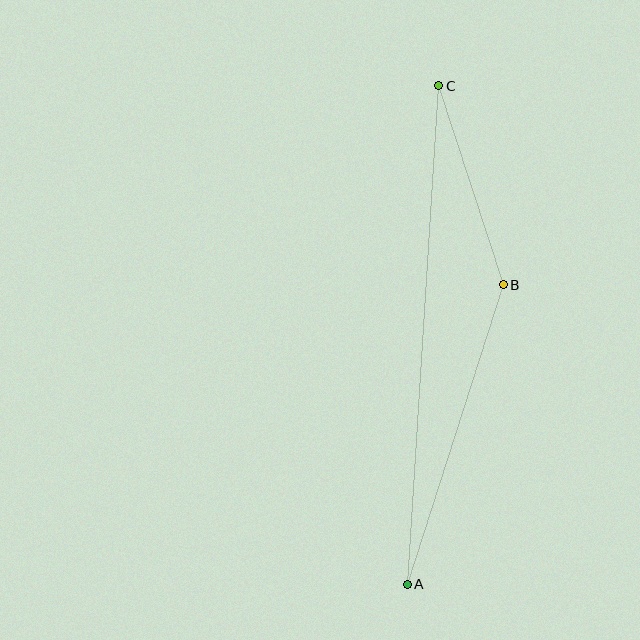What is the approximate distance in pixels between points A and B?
The distance between A and B is approximately 315 pixels.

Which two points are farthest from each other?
Points A and C are farthest from each other.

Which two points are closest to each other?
Points B and C are closest to each other.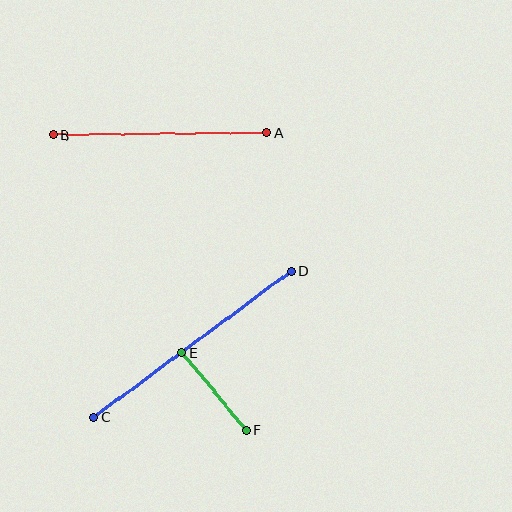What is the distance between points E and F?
The distance is approximately 101 pixels.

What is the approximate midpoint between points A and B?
The midpoint is at approximately (160, 134) pixels.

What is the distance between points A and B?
The distance is approximately 213 pixels.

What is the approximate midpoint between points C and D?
The midpoint is at approximately (192, 344) pixels.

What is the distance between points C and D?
The distance is approximately 246 pixels.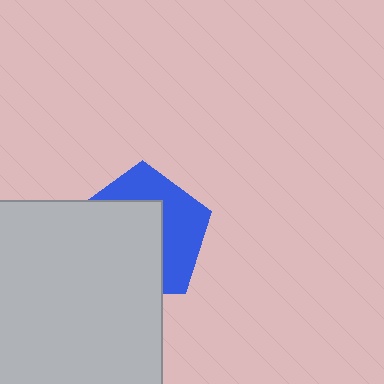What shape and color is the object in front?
The object in front is a light gray rectangle.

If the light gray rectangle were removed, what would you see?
You would see the complete blue pentagon.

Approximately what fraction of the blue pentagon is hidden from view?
Roughly 57% of the blue pentagon is hidden behind the light gray rectangle.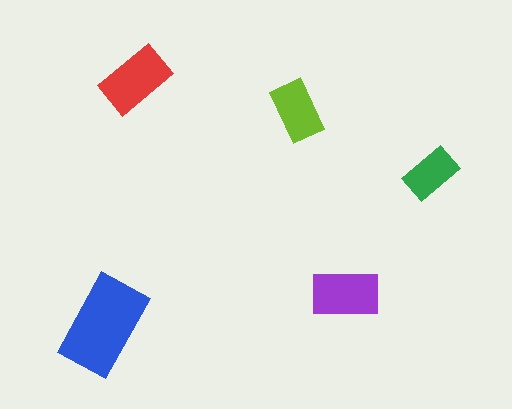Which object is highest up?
The red rectangle is topmost.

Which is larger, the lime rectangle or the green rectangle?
The lime one.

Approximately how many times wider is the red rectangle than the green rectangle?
About 1.5 times wider.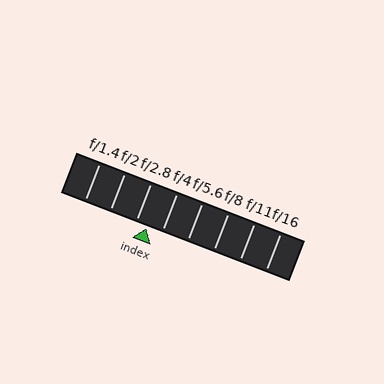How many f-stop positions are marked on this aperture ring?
There are 8 f-stop positions marked.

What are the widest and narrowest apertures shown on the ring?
The widest aperture shown is f/1.4 and the narrowest is f/16.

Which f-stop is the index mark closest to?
The index mark is closest to f/2.8.